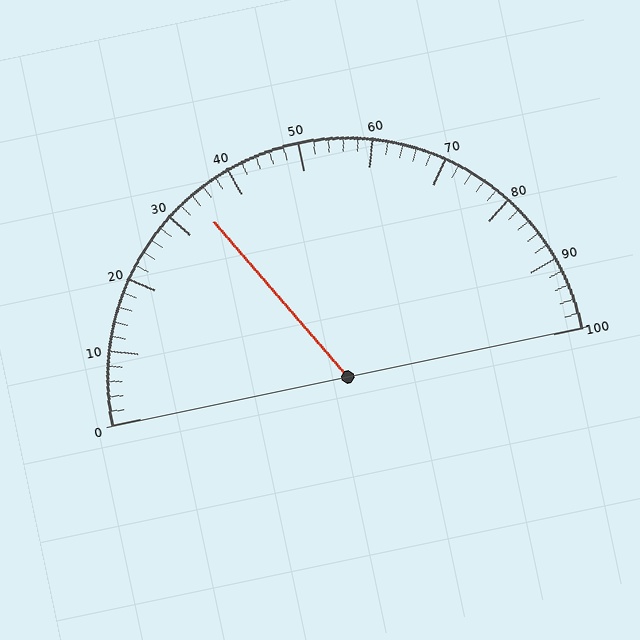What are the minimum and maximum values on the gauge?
The gauge ranges from 0 to 100.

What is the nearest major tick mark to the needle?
The nearest major tick mark is 30.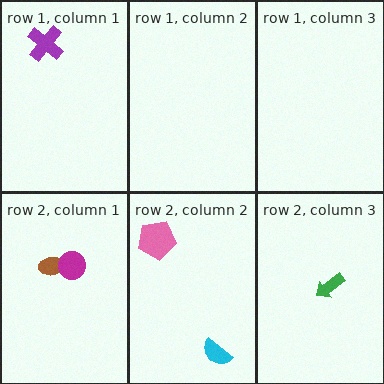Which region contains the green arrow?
The row 2, column 3 region.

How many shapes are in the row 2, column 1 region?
2.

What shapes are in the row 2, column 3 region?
The green arrow.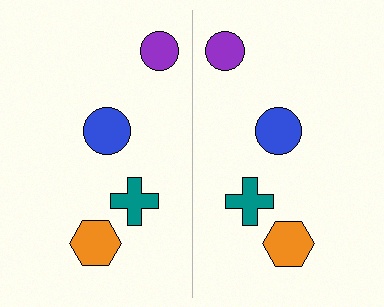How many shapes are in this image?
There are 8 shapes in this image.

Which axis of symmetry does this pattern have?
The pattern has a vertical axis of symmetry running through the center of the image.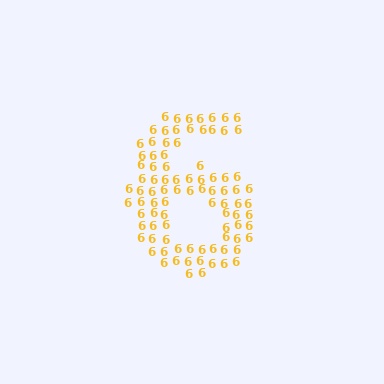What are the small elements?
The small elements are digit 6's.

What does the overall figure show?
The overall figure shows the digit 6.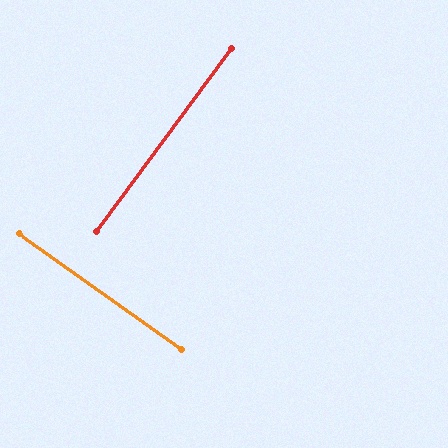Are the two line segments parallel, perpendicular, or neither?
Perpendicular — they meet at approximately 89°.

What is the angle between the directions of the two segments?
Approximately 89 degrees.